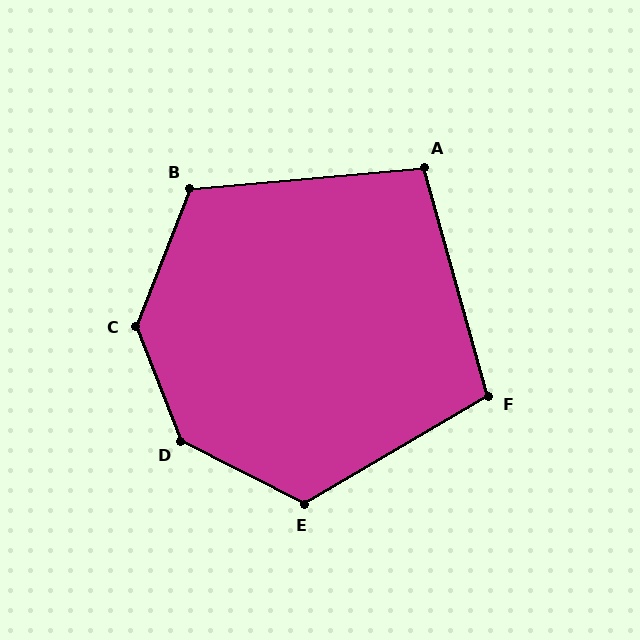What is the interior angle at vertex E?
Approximately 123 degrees (obtuse).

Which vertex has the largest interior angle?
D, at approximately 139 degrees.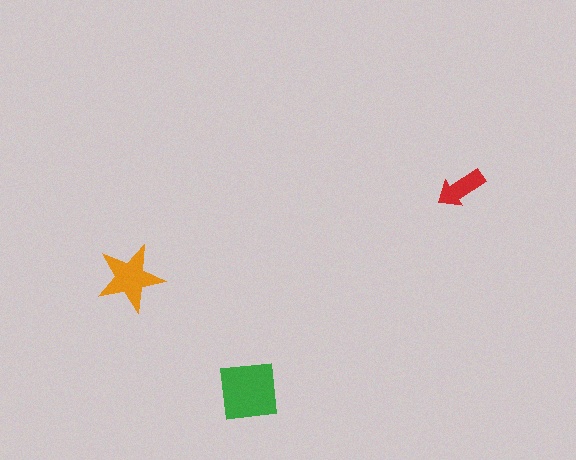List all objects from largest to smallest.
The green square, the orange star, the red arrow.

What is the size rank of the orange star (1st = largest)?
2nd.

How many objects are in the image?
There are 3 objects in the image.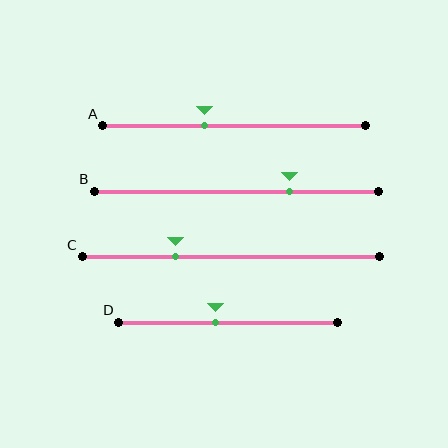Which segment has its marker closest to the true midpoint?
Segment D has its marker closest to the true midpoint.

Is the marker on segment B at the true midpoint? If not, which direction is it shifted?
No, the marker on segment B is shifted to the right by about 19% of the segment length.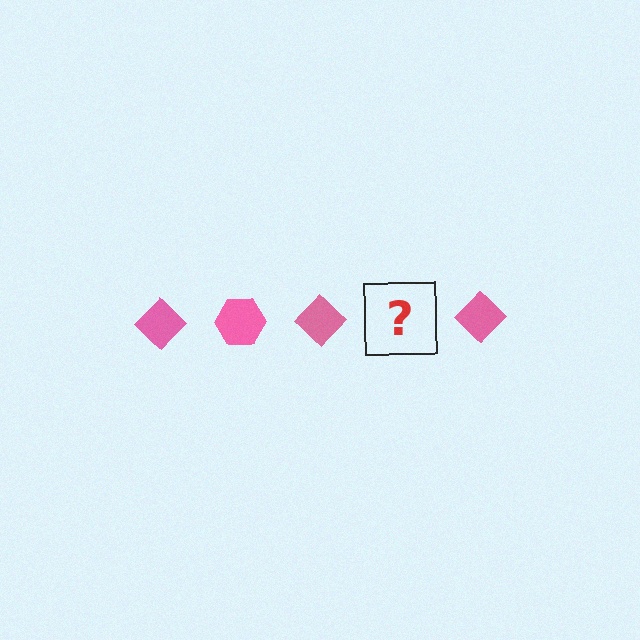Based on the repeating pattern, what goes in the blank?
The blank should be a pink hexagon.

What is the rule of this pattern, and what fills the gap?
The rule is that the pattern cycles through diamond, hexagon shapes in pink. The gap should be filled with a pink hexagon.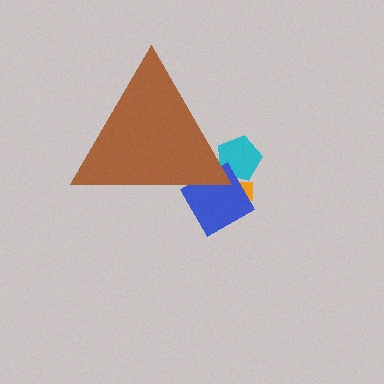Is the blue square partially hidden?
Yes, the blue square is partially hidden behind the brown triangle.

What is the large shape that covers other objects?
A brown triangle.